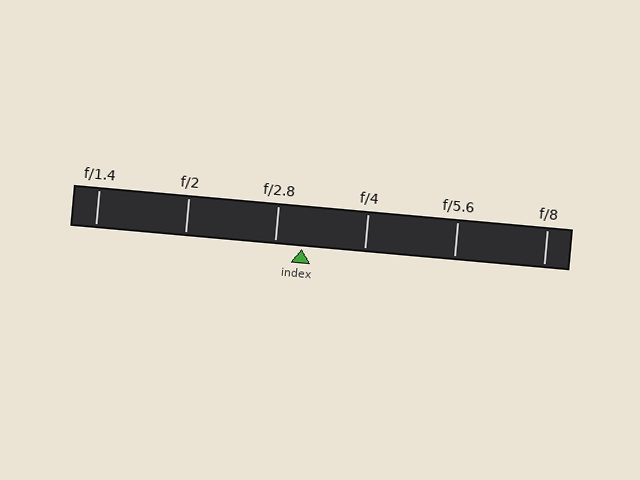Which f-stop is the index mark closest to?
The index mark is closest to f/2.8.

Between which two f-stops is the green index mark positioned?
The index mark is between f/2.8 and f/4.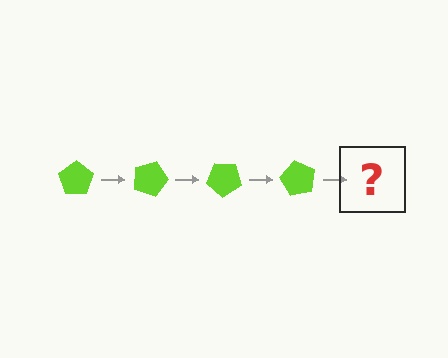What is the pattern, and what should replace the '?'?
The pattern is that the pentagon rotates 20 degrees each step. The '?' should be a lime pentagon rotated 80 degrees.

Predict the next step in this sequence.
The next step is a lime pentagon rotated 80 degrees.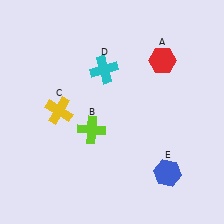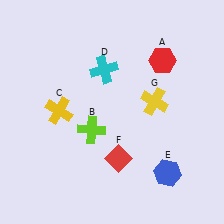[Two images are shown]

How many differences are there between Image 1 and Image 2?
There are 2 differences between the two images.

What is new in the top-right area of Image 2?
A yellow cross (G) was added in the top-right area of Image 2.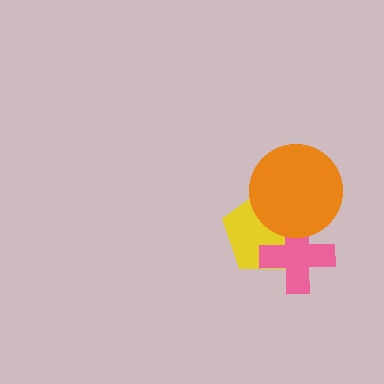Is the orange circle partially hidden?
No, no other shape covers it.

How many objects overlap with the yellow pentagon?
2 objects overlap with the yellow pentagon.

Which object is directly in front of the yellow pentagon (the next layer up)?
The pink cross is directly in front of the yellow pentagon.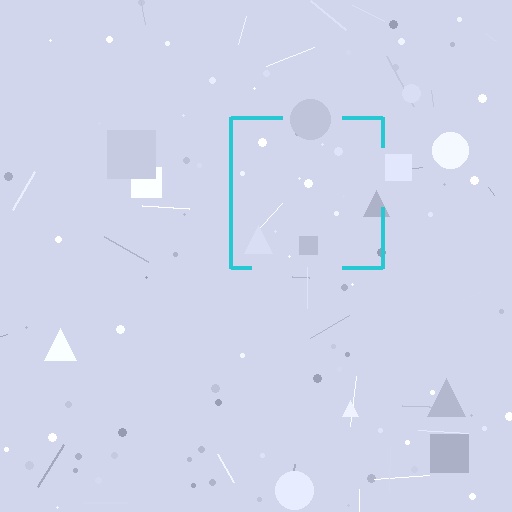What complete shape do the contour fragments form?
The contour fragments form a square.